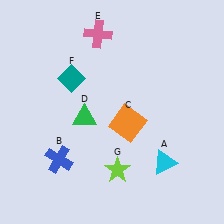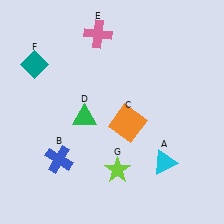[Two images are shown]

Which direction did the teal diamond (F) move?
The teal diamond (F) moved left.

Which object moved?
The teal diamond (F) moved left.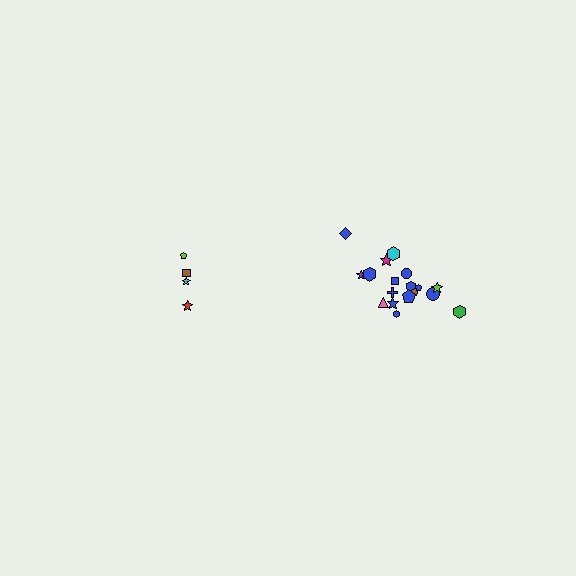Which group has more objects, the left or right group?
The right group.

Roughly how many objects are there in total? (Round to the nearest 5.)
Roughly 20 objects in total.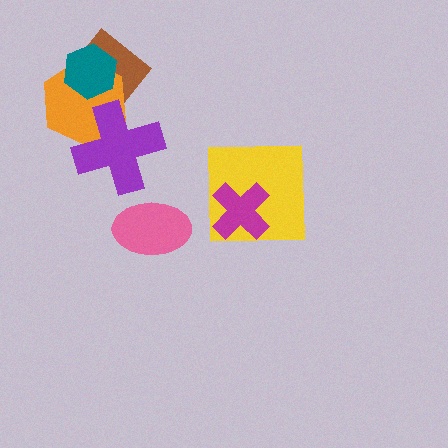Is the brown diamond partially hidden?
Yes, it is partially covered by another shape.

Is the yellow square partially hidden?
Yes, it is partially covered by another shape.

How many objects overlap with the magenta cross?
1 object overlaps with the magenta cross.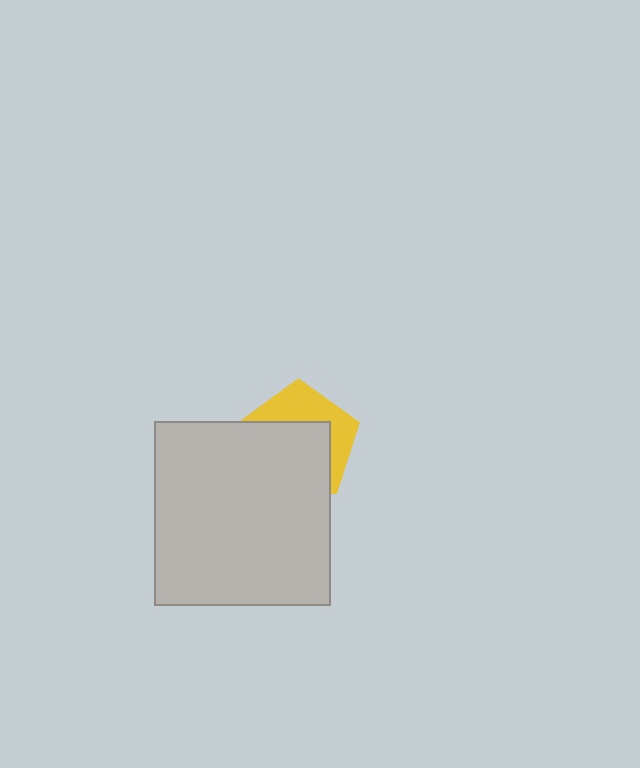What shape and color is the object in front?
The object in front is a light gray rectangle.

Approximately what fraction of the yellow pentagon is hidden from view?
Roughly 61% of the yellow pentagon is hidden behind the light gray rectangle.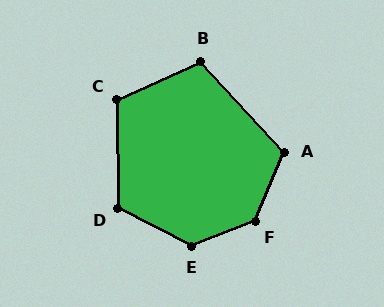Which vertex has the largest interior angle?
F, at approximately 135 degrees.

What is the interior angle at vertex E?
Approximately 132 degrees (obtuse).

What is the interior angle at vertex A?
Approximately 114 degrees (obtuse).